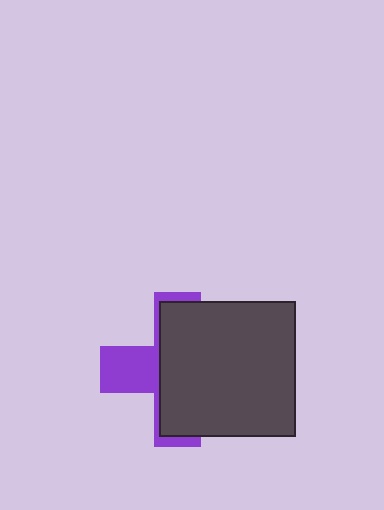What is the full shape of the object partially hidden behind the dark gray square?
The partially hidden object is a purple cross.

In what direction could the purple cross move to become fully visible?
The purple cross could move left. That would shift it out from behind the dark gray square entirely.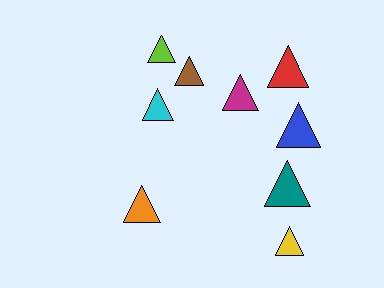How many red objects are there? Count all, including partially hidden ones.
There is 1 red object.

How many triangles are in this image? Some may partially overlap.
There are 9 triangles.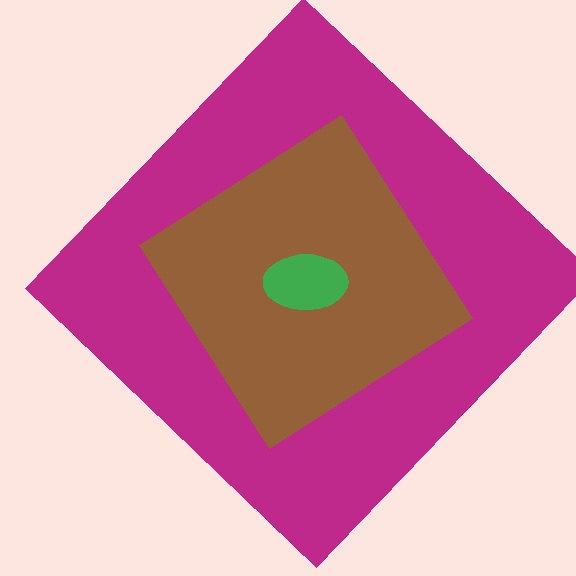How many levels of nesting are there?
3.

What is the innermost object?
The green ellipse.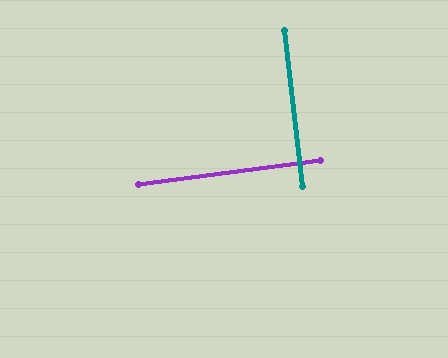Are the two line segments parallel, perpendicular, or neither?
Perpendicular — they meet at approximately 89°.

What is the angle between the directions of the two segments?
Approximately 89 degrees.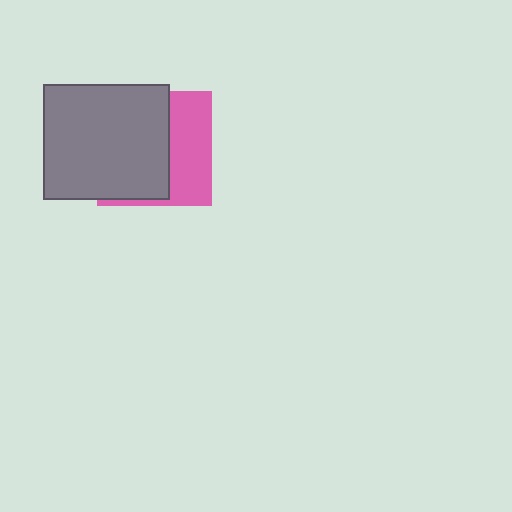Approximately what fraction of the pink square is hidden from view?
Roughly 60% of the pink square is hidden behind the gray rectangle.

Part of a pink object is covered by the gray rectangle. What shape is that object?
It is a square.